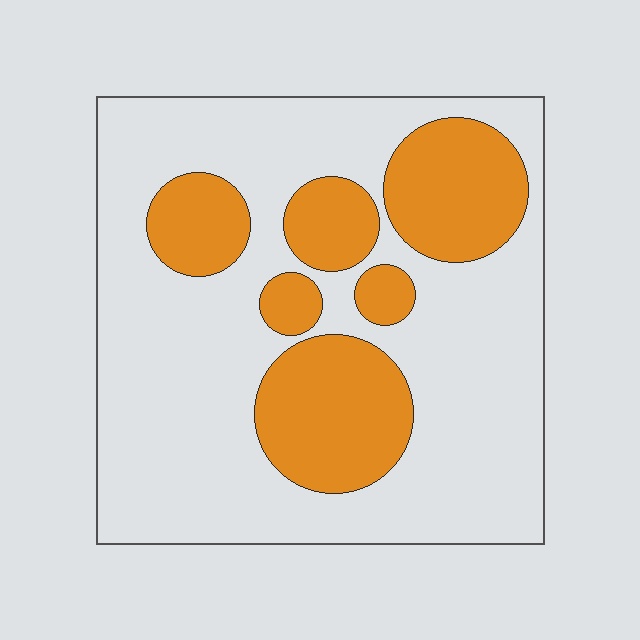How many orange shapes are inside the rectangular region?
6.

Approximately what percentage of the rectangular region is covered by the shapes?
Approximately 30%.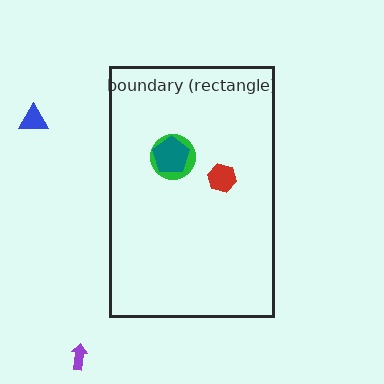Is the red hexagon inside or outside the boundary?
Inside.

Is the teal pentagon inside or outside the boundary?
Inside.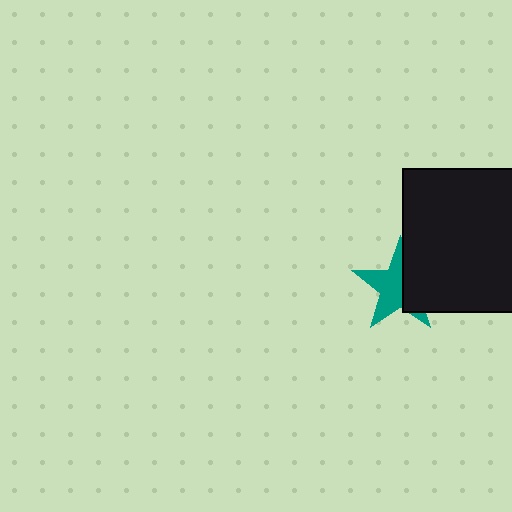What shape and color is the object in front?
The object in front is a black square.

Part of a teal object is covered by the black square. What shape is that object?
It is a star.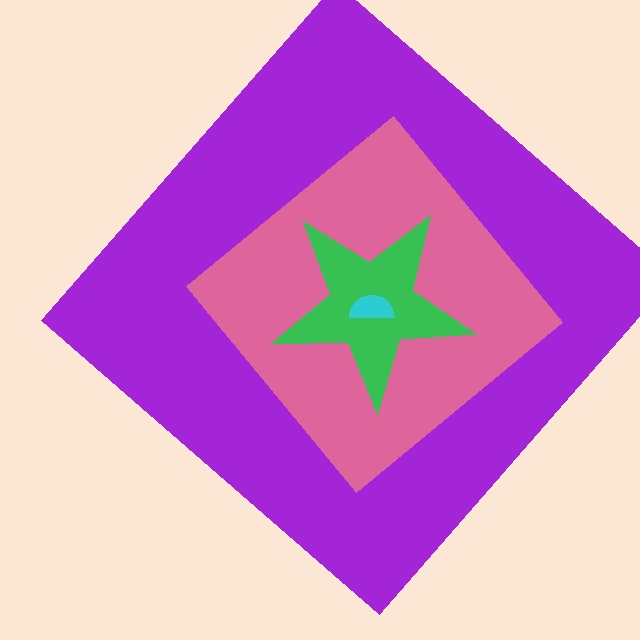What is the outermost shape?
The purple diamond.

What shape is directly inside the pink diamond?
The green star.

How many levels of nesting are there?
4.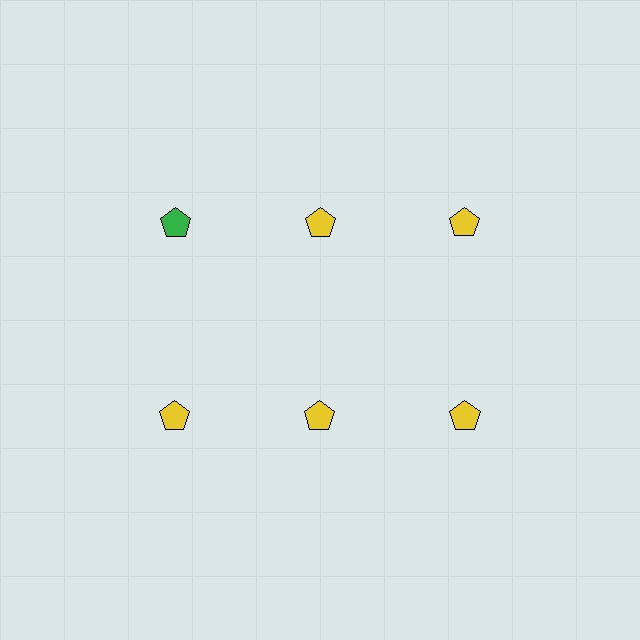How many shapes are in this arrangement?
There are 6 shapes arranged in a grid pattern.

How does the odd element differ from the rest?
It has a different color: green instead of yellow.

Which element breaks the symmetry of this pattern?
The green pentagon in the top row, leftmost column breaks the symmetry. All other shapes are yellow pentagons.